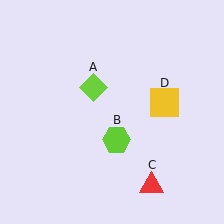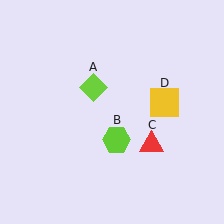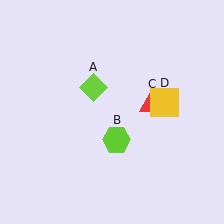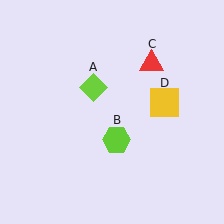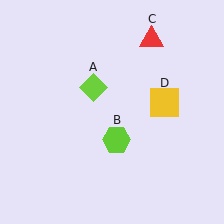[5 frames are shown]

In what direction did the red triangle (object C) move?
The red triangle (object C) moved up.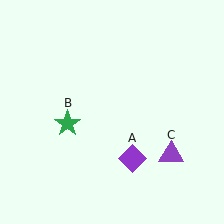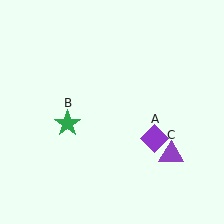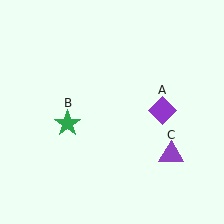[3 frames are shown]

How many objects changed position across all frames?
1 object changed position: purple diamond (object A).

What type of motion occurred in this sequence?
The purple diamond (object A) rotated counterclockwise around the center of the scene.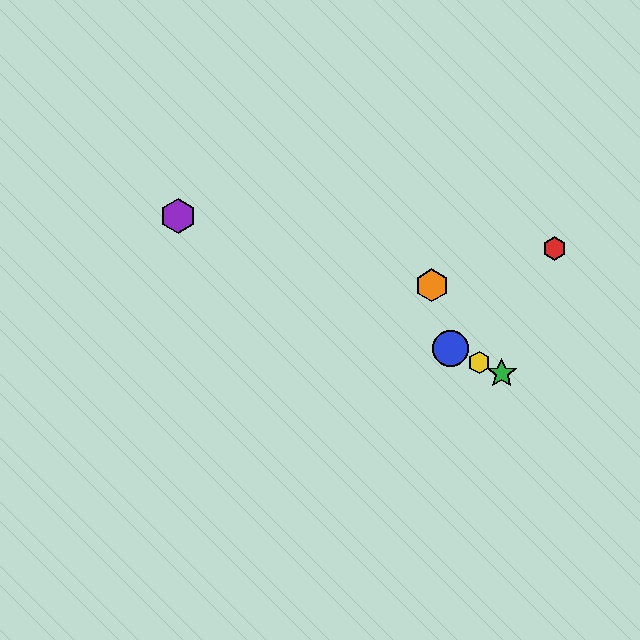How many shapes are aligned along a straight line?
4 shapes (the blue circle, the green star, the yellow hexagon, the purple hexagon) are aligned along a straight line.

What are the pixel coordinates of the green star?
The green star is at (502, 373).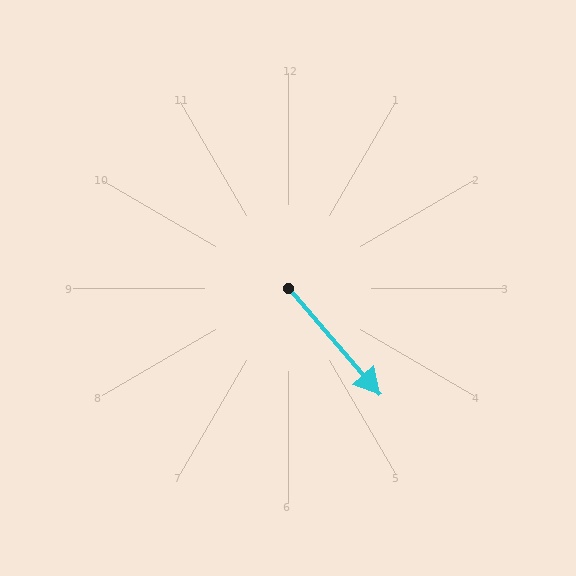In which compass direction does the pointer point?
Southeast.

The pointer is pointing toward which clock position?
Roughly 5 o'clock.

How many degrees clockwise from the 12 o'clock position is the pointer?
Approximately 139 degrees.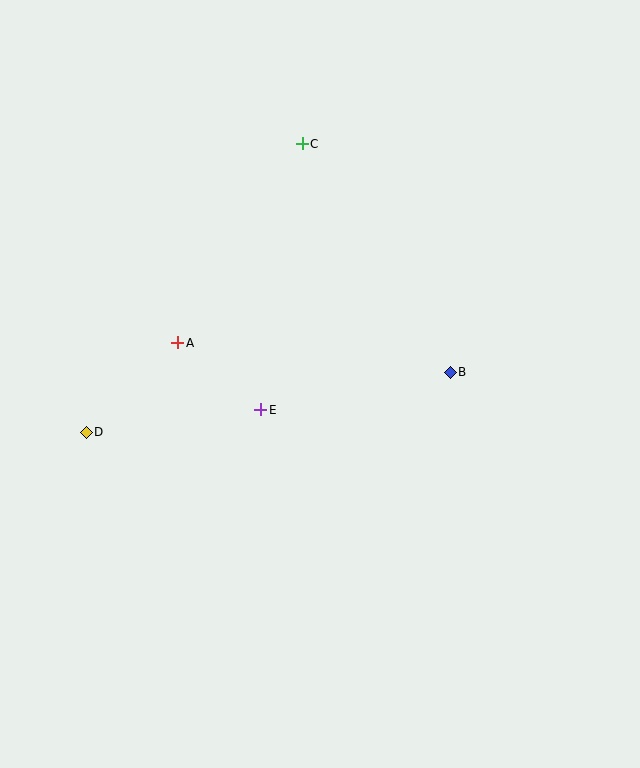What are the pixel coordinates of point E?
Point E is at (261, 410).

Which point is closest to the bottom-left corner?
Point D is closest to the bottom-left corner.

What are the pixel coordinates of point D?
Point D is at (86, 432).